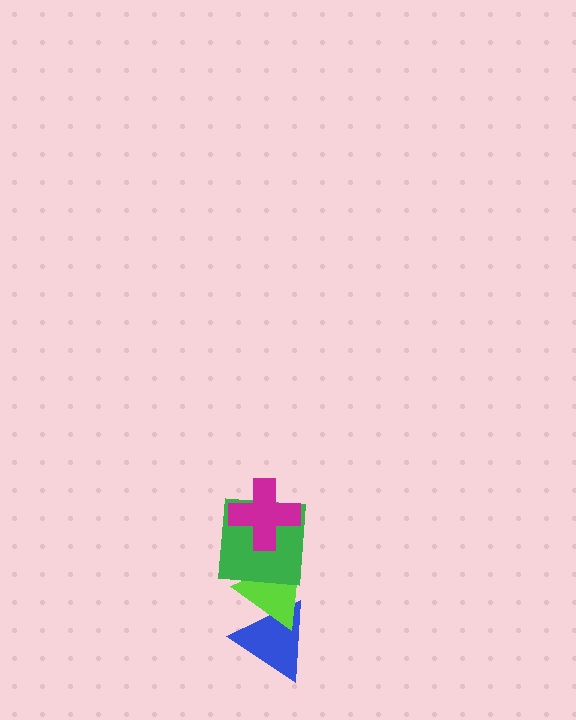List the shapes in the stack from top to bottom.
From top to bottom: the magenta cross, the green square, the lime triangle, the blue triangle.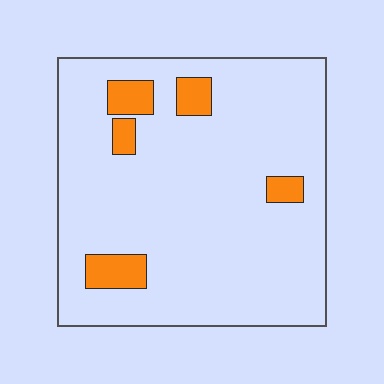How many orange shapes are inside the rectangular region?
5.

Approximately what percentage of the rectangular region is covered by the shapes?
Approximately 10%.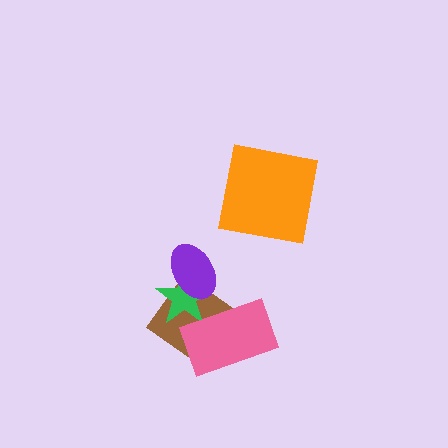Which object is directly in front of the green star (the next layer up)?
The purple ellipse is directly in front of the green star.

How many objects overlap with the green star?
3 objects overlap with the green star.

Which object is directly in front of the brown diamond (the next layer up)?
The green star is directly in front of the brown diamond.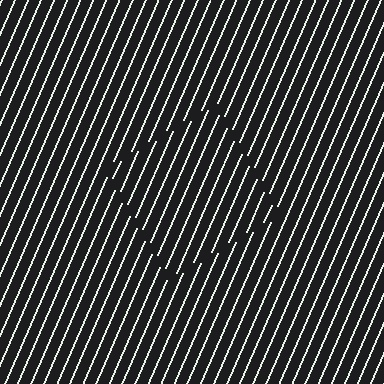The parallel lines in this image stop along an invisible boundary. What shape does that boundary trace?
An illusory square. The interior of the shape contains the same grating, shifted by half a period — the contour is defined by the phase discontinuity where line-ends from the inner and outer gratings abut.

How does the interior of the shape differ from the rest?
The interior of the shape contains the same grating, shifted by half a period — the contour is defined by the phase discontinuity where line-ends from the inner and outer gratings abut.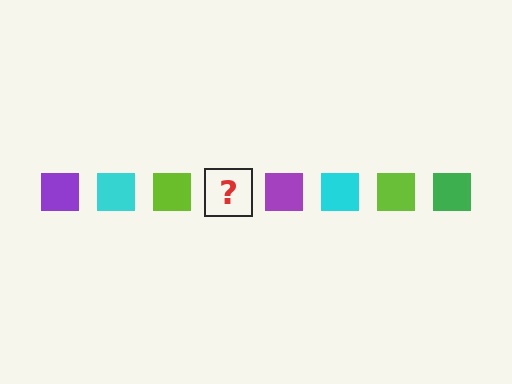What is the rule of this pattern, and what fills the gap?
The rule is that the pattern cycles through purple, cyan, lime, green squares. The gap should be filled with a green square.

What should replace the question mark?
The question mark should be replaced with a green square.